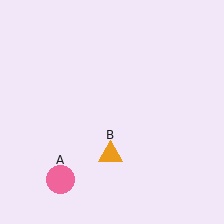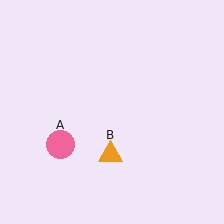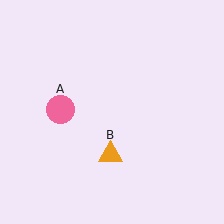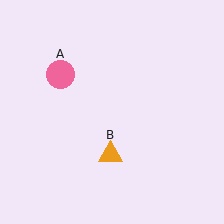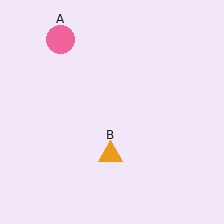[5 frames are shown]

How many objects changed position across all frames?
1 object changed position: pink circle (object A).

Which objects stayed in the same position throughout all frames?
Orange triangle (object B) remained stationary.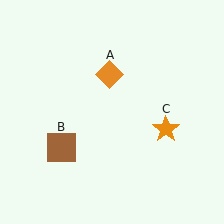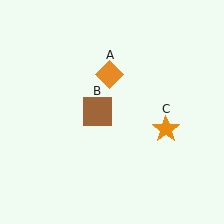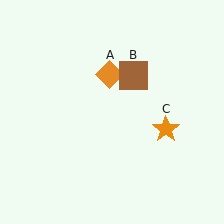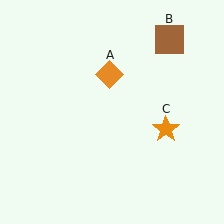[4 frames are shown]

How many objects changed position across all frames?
1 object changed position: brown square (object B).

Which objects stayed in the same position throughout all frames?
Orange diamond (object A) and orange star (object C) remained stationary.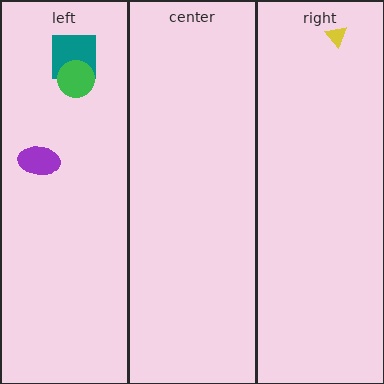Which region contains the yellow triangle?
The right region.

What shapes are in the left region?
The teal square, the purple ellipse, the green circle.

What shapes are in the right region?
The yellow triangle.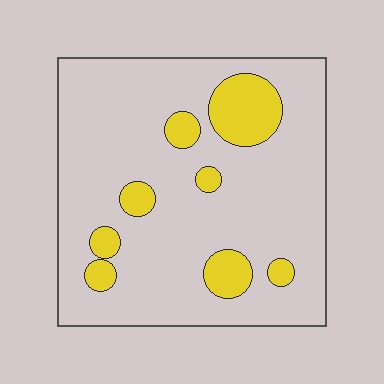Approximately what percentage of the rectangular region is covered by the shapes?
Approximately 15%.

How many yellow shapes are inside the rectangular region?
8.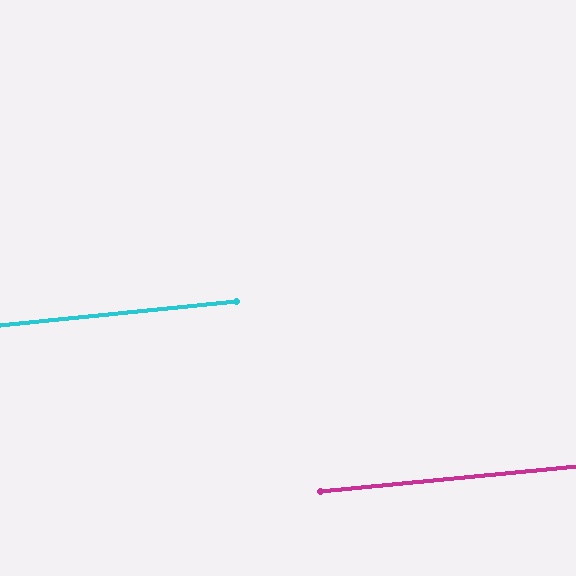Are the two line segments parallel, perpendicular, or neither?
Parallel — their directions differ by only 0.2°.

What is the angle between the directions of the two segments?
Approximately 0 degrees.